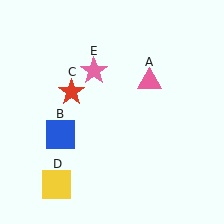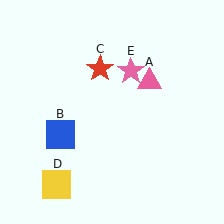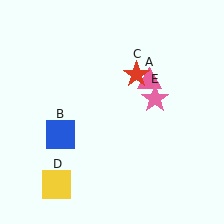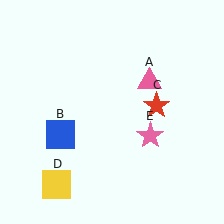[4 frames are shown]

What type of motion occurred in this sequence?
The red star (object C), pink star (object E) rotated clockwise around the center of the scene.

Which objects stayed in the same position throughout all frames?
Pink triangle (object A) and blue square (object B) and yellow square (object D) remained stationary.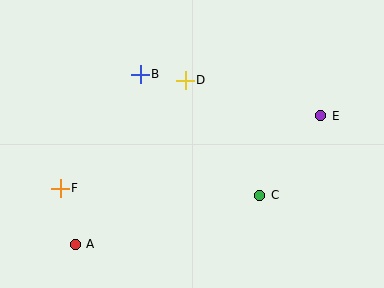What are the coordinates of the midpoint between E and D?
The midpoint between E and D is at (253, 98).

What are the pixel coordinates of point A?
Point A is at (75, 244).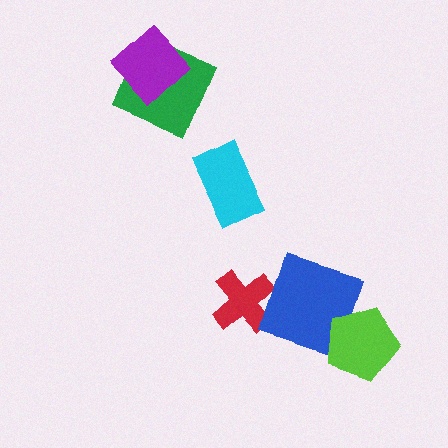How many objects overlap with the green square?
1 object overlaps with the green square.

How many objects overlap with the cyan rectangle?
0 objects overlap with the cyan rectangle.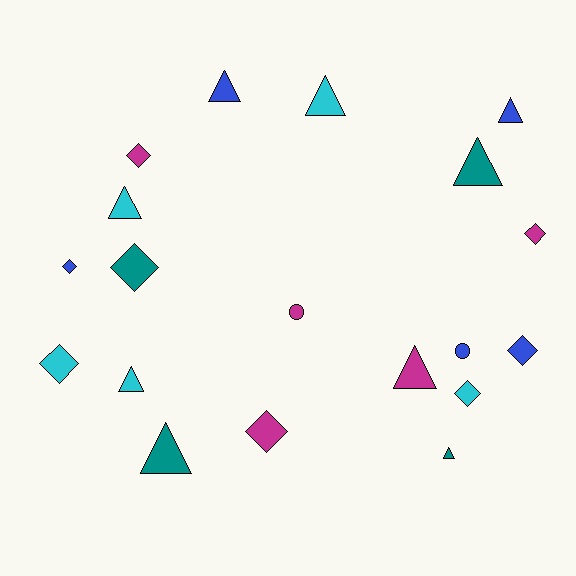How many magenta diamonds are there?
There are 3 magenta diamonds.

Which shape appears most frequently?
Triangle, with 9 objects.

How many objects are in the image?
There are 19 objects.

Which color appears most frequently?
Magenta, with 5 objects.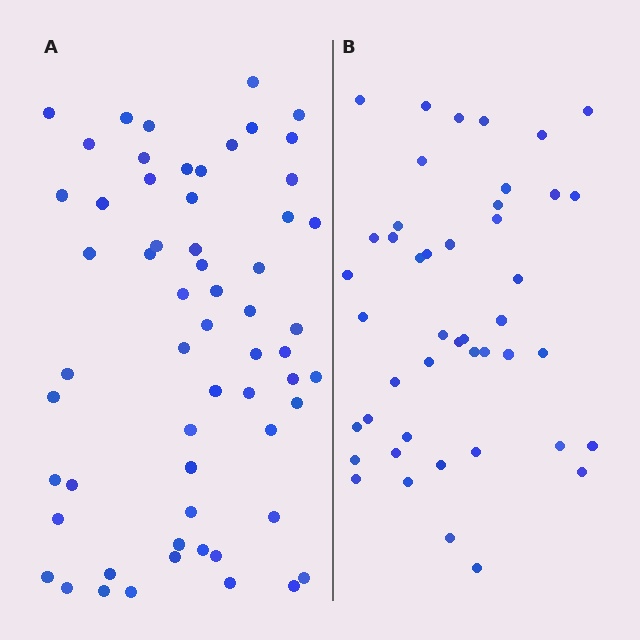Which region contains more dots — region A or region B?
Region A (the left region) has more dots.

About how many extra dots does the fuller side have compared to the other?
Region A has approximately 15 more dots than region B.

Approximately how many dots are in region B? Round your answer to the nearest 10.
About 40 dots. (The exact count is 45, which rounds to 40.)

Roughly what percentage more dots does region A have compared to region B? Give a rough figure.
About 35% more.